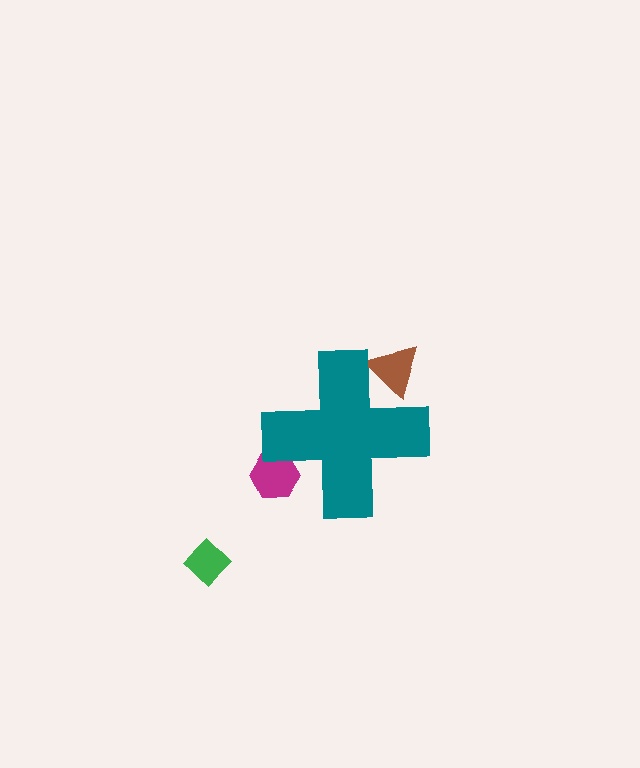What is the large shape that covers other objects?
A teal cross.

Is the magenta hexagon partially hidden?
Yes, the magenta hexagon is partially hidden behind the teal cross.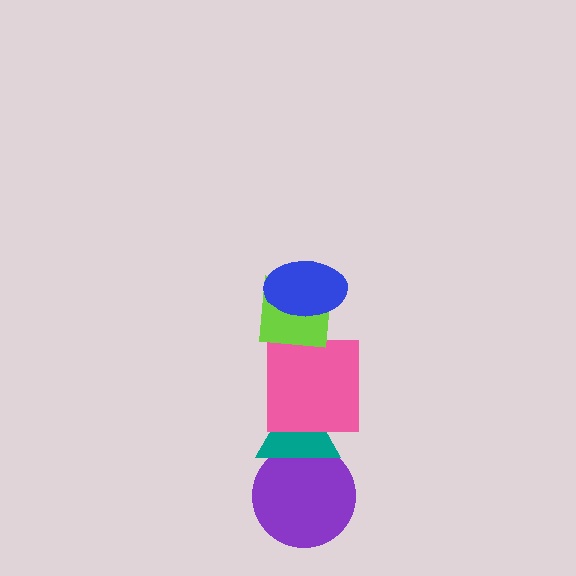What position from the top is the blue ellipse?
The blue ellipse is 1st from the top.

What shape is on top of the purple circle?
The teal triangle is on top of the purple circle.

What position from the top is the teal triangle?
The teal triangle is 4th from the top.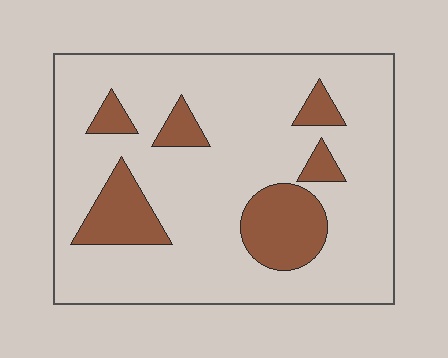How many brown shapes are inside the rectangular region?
6.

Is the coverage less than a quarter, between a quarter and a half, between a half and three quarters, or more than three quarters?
Less than a quarter.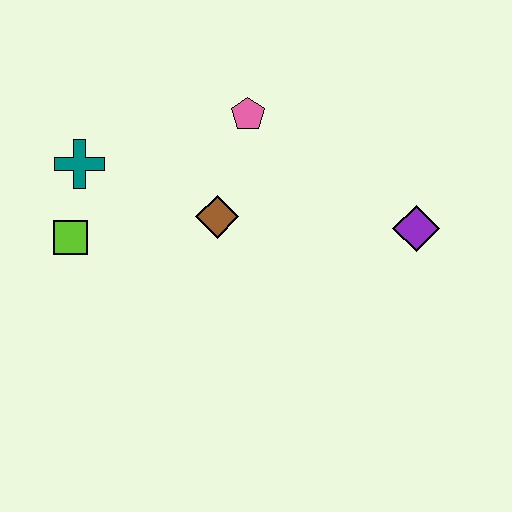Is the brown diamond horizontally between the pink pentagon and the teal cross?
Yes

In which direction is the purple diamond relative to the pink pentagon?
The purple diamond is to the right of the pink pentagon.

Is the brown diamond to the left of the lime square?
No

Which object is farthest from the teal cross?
The purple diamond is farthest from the teal cross.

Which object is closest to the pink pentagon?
The brown diamond is closest to the pink pentagon.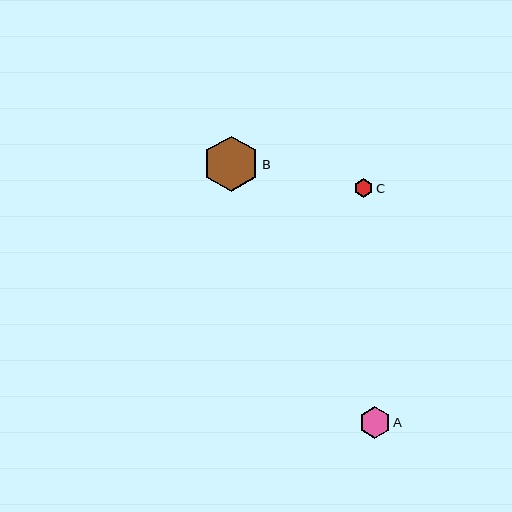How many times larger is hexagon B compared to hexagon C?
Hexagon B is approximately 2.9 times the size of hexagon C.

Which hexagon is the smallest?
Hexagon C is the smallest with a size of approximately 19 pixels.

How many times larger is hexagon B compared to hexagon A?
Hexagon B is approximately 1.8 times the size of hexagon A.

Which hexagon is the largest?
Hexagon B is the largest with a size of approximately 56 pixels.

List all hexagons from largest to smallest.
From largest to smallest: B, A, C.